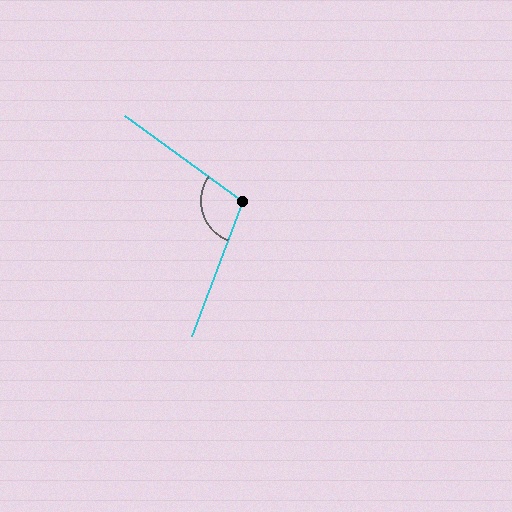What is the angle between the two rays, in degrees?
Approximately 105 degrees.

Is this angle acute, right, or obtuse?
It is obtuse.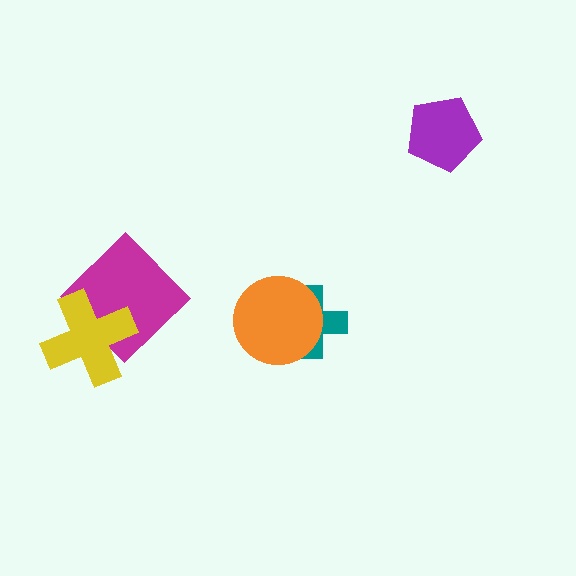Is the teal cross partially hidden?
Yes, it is partially covered by another shape.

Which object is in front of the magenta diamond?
The yellow cross is in front of the magenta diamond.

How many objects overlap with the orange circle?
1 object overlaps with the orange circle.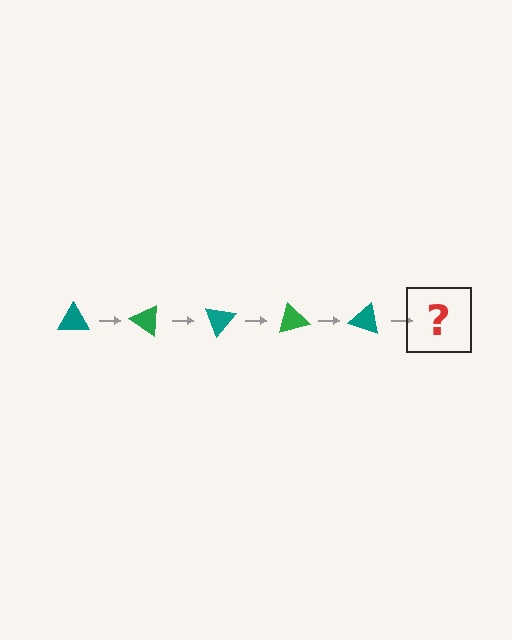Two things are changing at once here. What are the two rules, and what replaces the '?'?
The two rules are that it rotates 35 degrees each step and the color cycles through teal and green. The '?' should be a green triangle, rotated 175 degrees from the start.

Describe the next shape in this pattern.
It should be a green triangle, rotated 175 degrees from the start.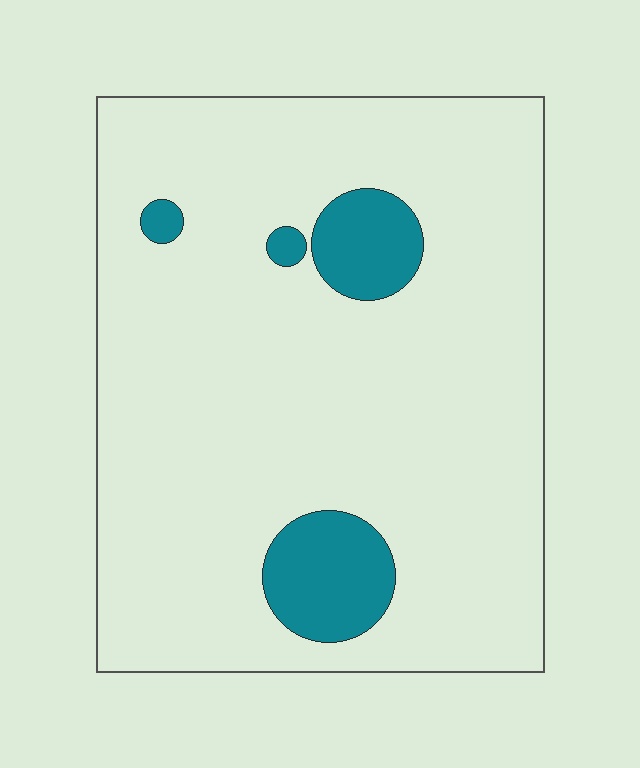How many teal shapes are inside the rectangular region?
4.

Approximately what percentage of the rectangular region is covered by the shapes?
Approximately 10%.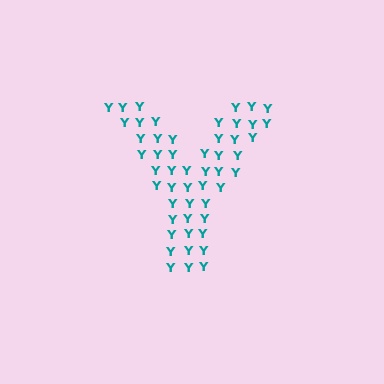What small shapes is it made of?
It is made of small letter Y's.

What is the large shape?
The large shape is the letter Y.